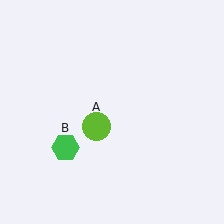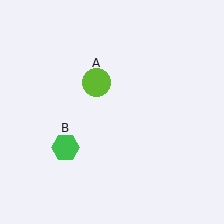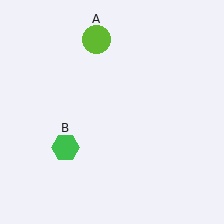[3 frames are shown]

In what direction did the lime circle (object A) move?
The lime circle (object A) moved up.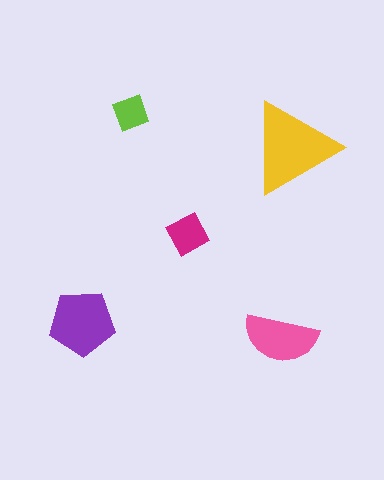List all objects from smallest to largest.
The lime square, the magenta diamond, the pink semicircle, the purple pentagon, the yellow triangle.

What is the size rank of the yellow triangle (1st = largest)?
1st.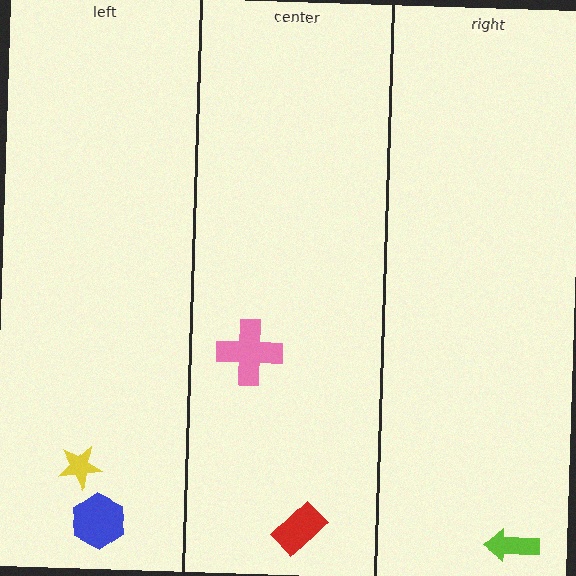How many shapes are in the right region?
1.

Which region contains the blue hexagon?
The left region.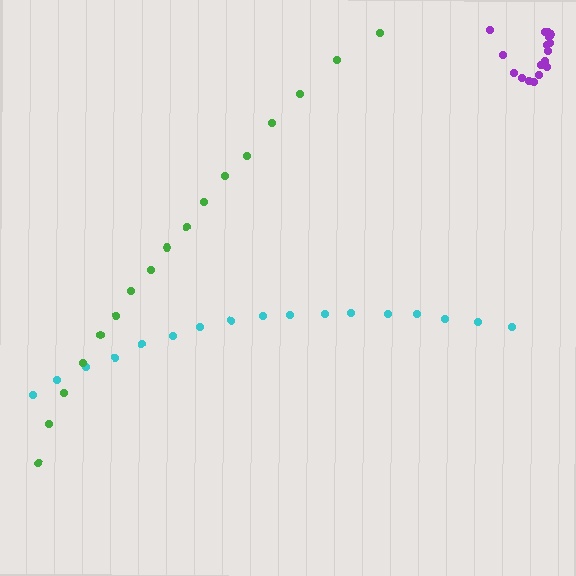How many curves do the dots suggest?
There are 3 distinct paths.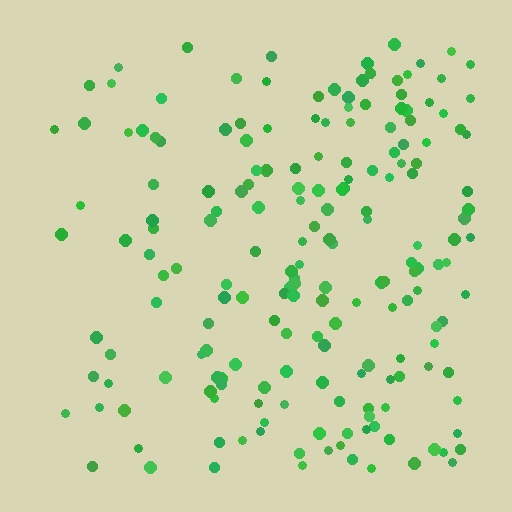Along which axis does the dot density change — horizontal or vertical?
Horizontal.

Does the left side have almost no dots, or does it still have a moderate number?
Still a moderate number, just noticeably fewer than the right.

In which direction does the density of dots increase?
From left to right, with the right side densest.